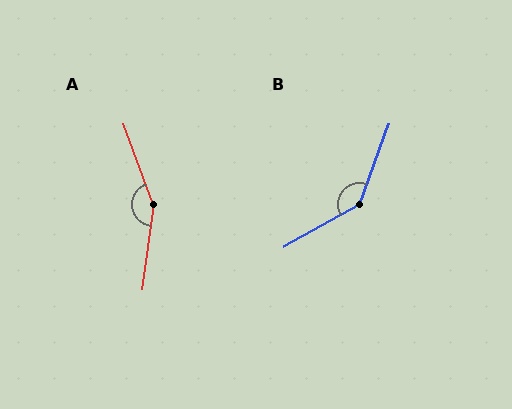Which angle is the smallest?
B, at approximately 139 degrees.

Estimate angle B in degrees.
Approximately 139 degrees.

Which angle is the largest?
A, at approximately 153 degrees.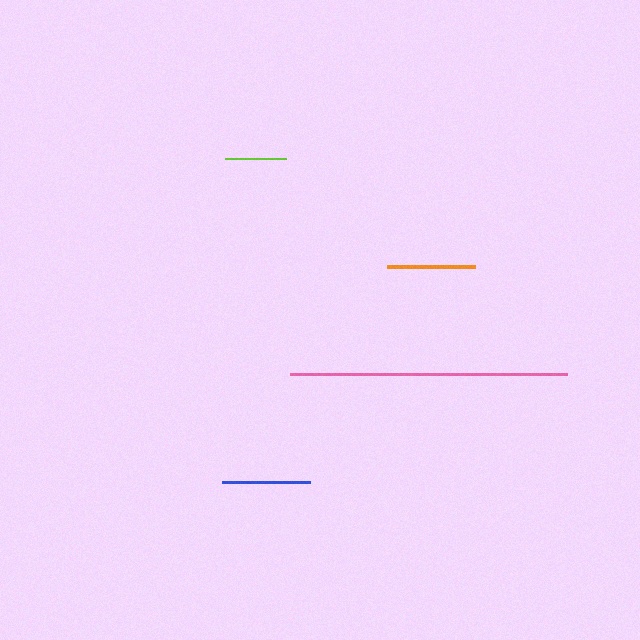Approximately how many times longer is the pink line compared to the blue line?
The pink line is approximately 3.1 times the length of the blue line.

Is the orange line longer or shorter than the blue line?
The orange line is longer than the blue line.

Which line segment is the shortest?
The lime line is the shortest at approximately 61 pixels.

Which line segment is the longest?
The pink line is the longest at approximately 276 pixels.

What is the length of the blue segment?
The blue segment is approximately 88 pixels long.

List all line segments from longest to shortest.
From longest to shortest: pink, orange, blue, lime.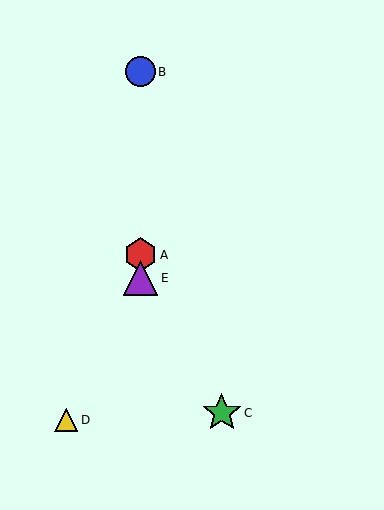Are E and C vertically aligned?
No, E is at x≈140 and C is at x≈222.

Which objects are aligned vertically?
Objects A, B, E are aligned vertically.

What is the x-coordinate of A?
Object A is at x≈140.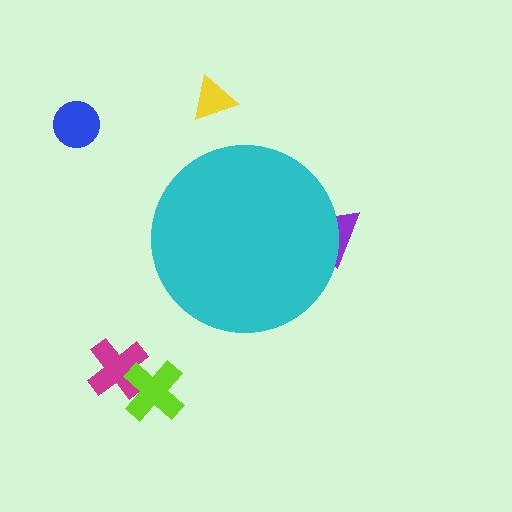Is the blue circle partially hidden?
No, the blue circle is fully visible.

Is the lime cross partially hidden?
No, the lime cross is fully visible.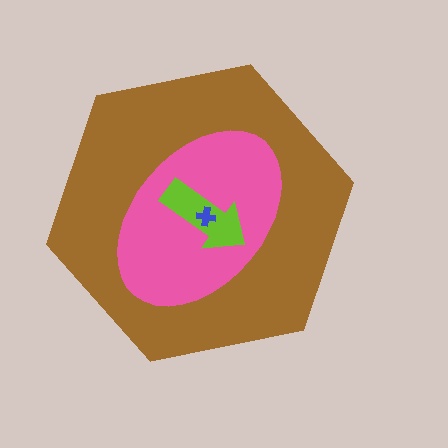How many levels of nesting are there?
4.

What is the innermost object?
The blue cross.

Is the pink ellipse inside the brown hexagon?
Yes.